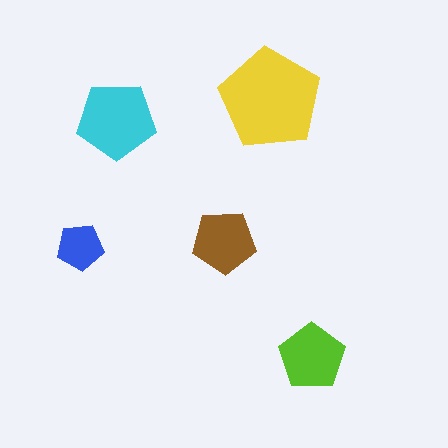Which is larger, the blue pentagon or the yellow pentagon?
The yellow one.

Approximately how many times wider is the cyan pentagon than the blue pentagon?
About 1.5 times wider.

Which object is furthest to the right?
The lime pentagon is rightmost.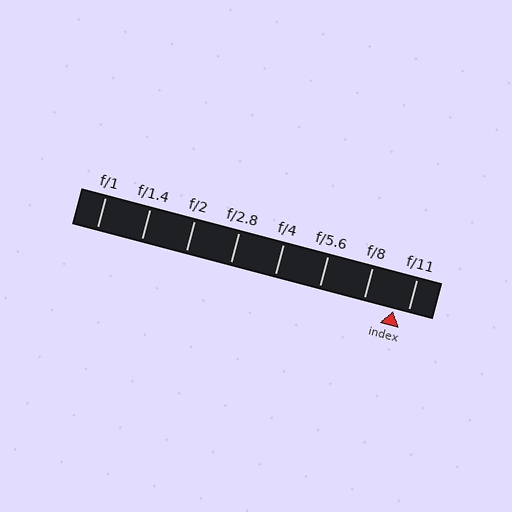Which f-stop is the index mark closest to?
The index mark is closest to f/11.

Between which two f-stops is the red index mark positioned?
The index mark is between f/8 and f/11.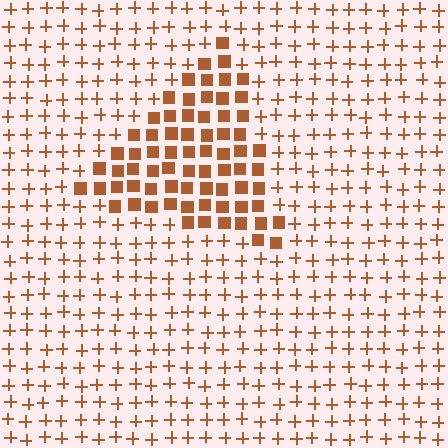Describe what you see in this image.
The image is filled with small brown elements arranged in a uniform grid. A triangle-shaped region contains squares, while the surrounding area contains plus signs. The boundary is defined purely by the change in element shape.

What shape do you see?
I see a triangle.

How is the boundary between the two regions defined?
The boundary is defined by a change in element shape: squares inside vs. plus signs outside. All elements share the same color and spacing.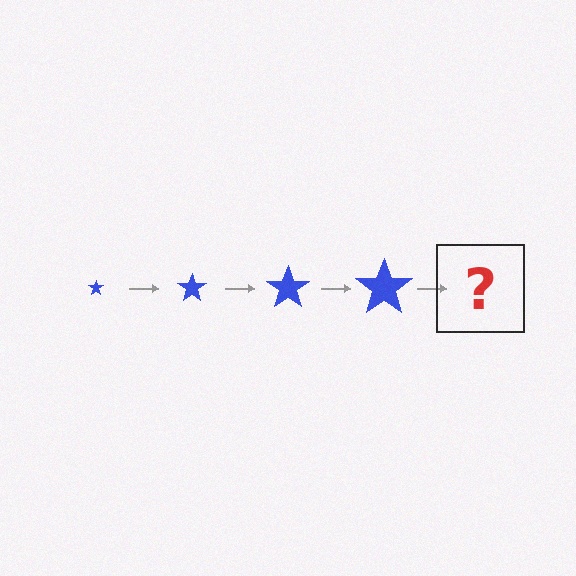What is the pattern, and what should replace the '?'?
The pattern is that the star gets progressively larger each step. The '?' should be a blue star, larger than the previous one.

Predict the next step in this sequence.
The next step is a blue star, larger than the previous one.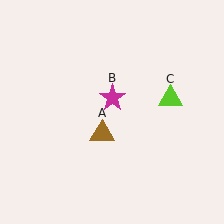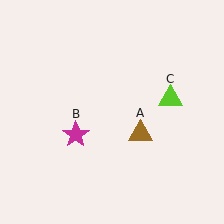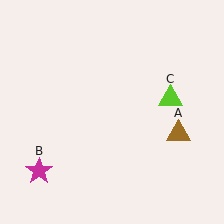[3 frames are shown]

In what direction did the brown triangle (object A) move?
The brown triangle (object A) moved right.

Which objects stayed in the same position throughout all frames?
Lime triangle (object C) remained stationary.